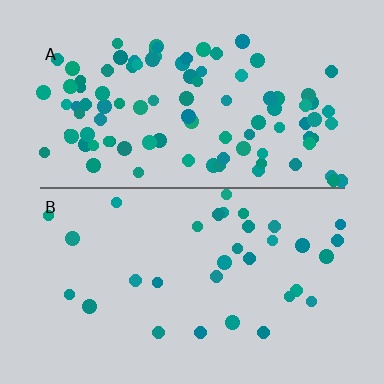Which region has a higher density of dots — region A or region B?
A (the top).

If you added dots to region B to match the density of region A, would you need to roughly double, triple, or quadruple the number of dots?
Approximately triple.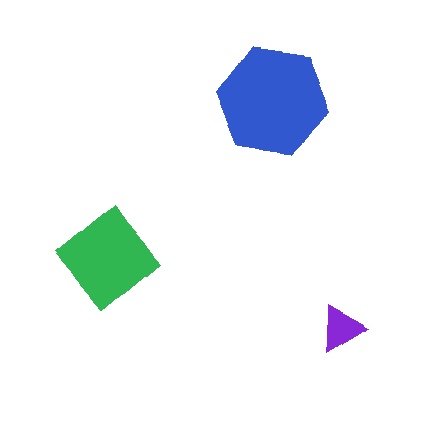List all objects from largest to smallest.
The blue hexagon, the green diamond, the purple triangle.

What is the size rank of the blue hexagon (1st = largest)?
1st.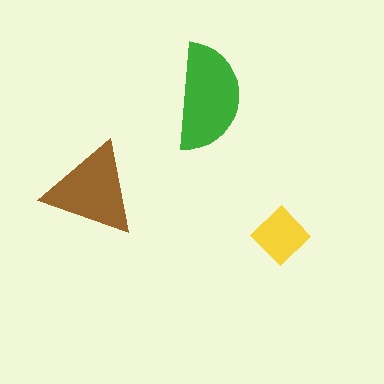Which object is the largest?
The green semicircle.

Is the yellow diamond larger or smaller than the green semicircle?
Smaller.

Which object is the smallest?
The yellow diamond.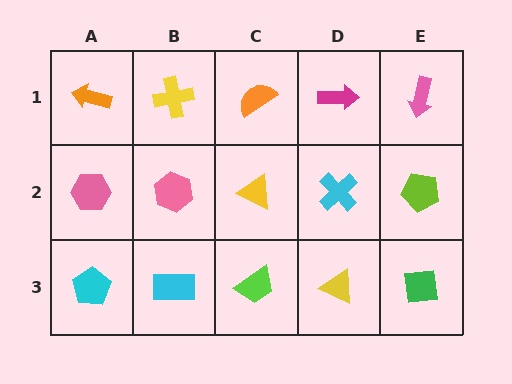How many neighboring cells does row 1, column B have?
3.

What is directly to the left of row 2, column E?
A cyan cross.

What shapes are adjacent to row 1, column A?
A pink hexagon (row 2, column A), a yellow cross (row 1, column B).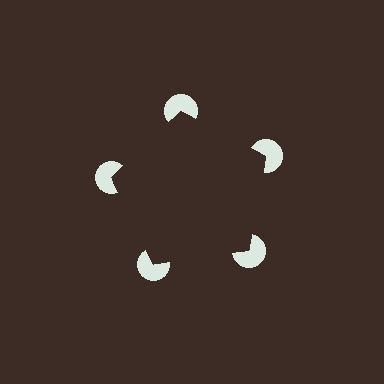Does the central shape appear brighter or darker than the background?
It typically appears slightly darker than the background, even though no actual brightness change is drawn.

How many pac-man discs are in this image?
There are 5 — one at each vertex of the illusory pentagon.